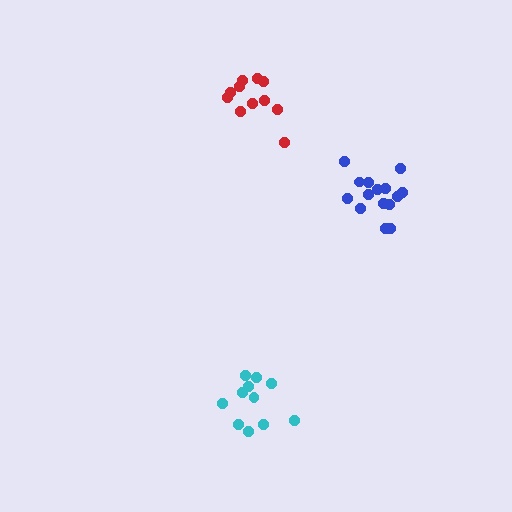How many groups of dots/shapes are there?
There are 3 groups.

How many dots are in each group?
Group 1: 15 dots, Group 2: 11 dots, Group 3: 11 dots (37 total).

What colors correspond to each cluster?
The clusters are colored: blue, red, cyan.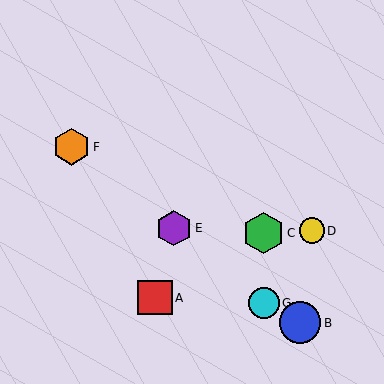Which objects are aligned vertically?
Objects C, G are aligned vertically.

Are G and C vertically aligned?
Yes, both are at x≈264.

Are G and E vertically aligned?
No, G is at x≈264 and E is at x≈174.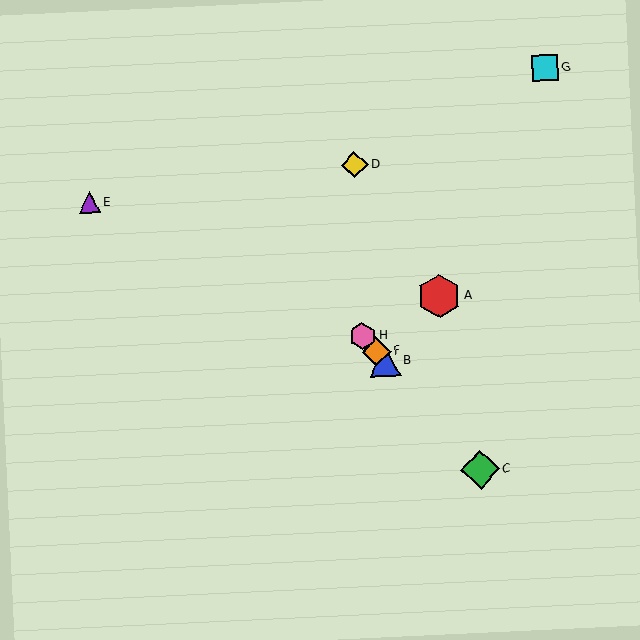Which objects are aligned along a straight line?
Objects B, C, F, H are aligned along a straight line.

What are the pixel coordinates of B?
Object B is at (385, 361).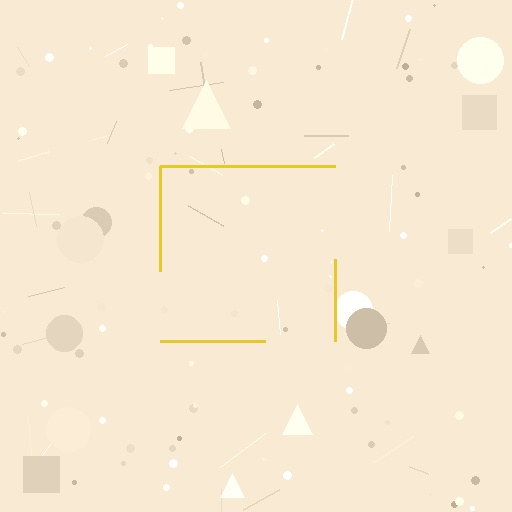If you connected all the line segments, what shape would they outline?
They would outline a square.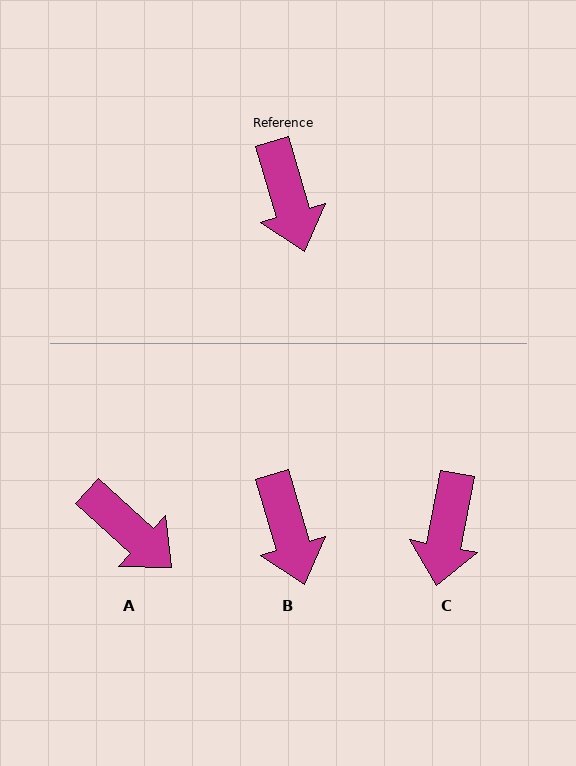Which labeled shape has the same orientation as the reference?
B.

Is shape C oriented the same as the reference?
No, it is off by about 27 degrees.